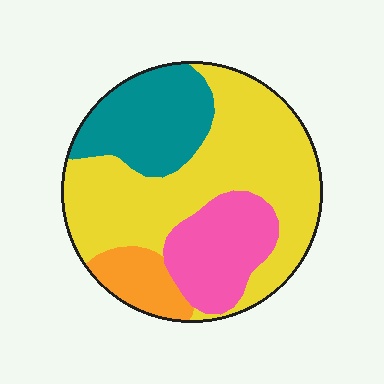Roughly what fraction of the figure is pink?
Pink takes up about one sixth (1/6) of the figure.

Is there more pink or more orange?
Pink.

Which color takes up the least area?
Orange, at roughly 10%.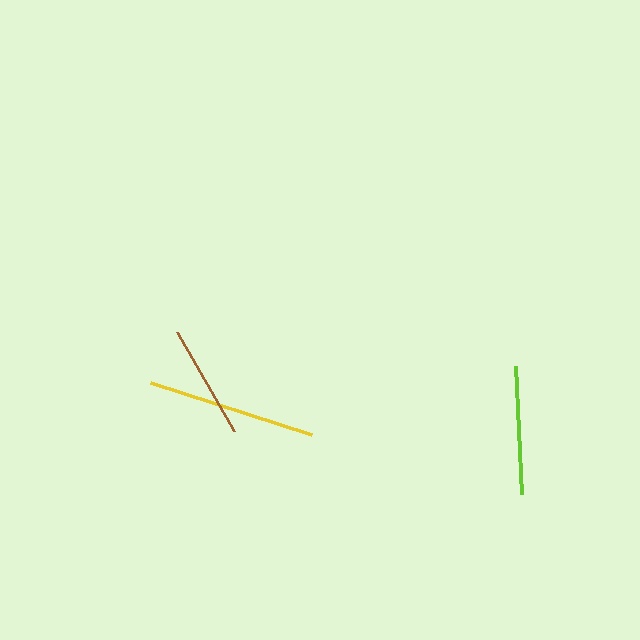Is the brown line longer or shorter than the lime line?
The lime line is longer than the brown line.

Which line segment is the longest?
The yellow line is the longest at approximately 169 pixels.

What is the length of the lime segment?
The lime segment is approximately 128 pixels long.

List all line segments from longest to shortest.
From longest to shortest: yellow, lime, brown.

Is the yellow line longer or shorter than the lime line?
The yellow line is longer than the lime line.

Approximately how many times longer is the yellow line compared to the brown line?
The yellow line is approximately 1.5 times the length of the brown line.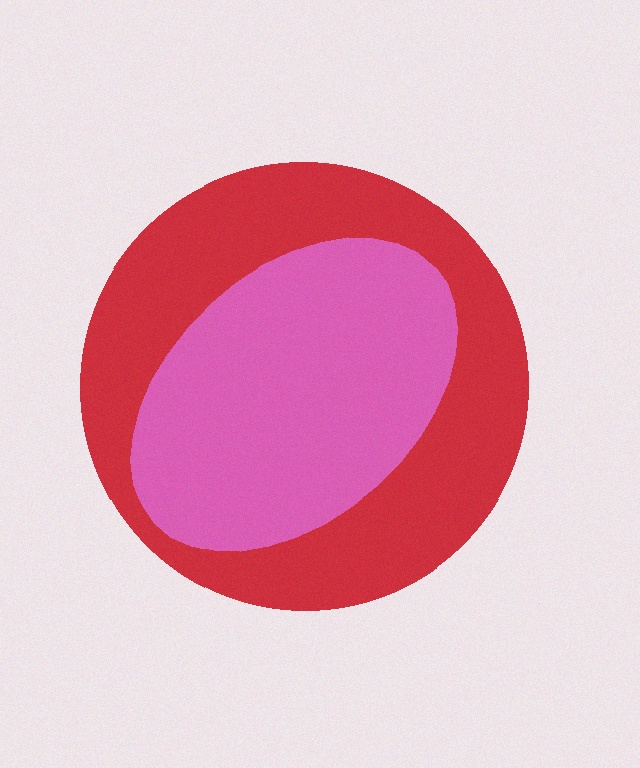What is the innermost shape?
The pink ellipse.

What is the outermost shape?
The red circle.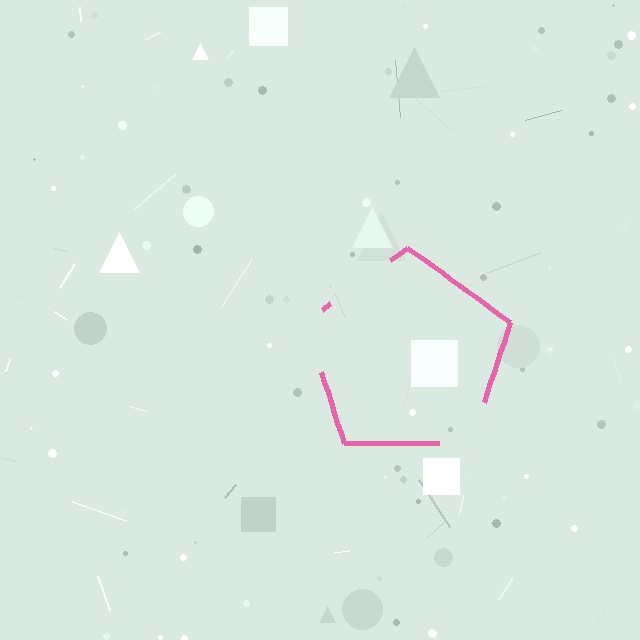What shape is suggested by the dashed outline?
The dashed outline suggests a pentagon.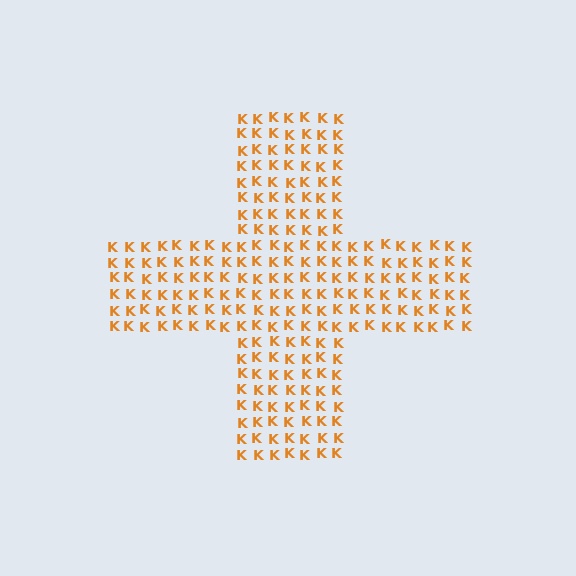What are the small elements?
The small elements are letter K's.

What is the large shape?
The large shape is a cross.